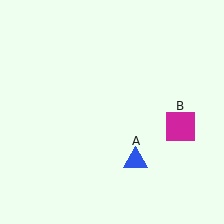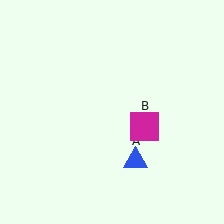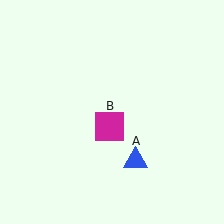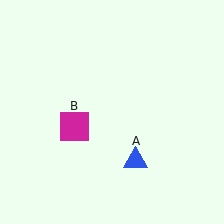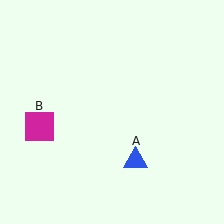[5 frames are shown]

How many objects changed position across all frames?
1 object changed position: magenta square (object B).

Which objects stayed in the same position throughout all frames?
Blue triangle (object A) remained stationary.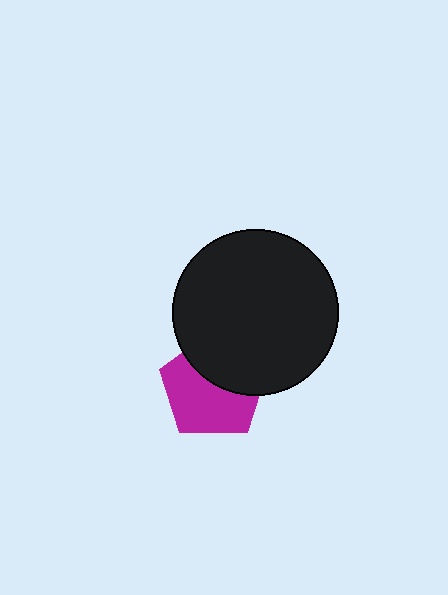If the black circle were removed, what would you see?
You would see the complete magenta pentagon.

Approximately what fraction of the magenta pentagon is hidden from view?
Roughly 41% of the magenta pentagon is hidden behind the black circle.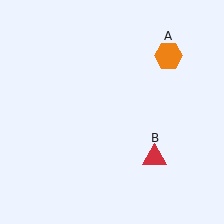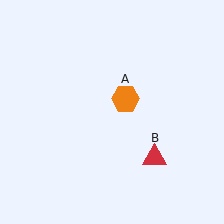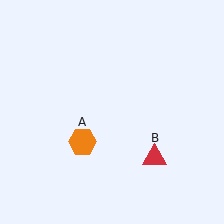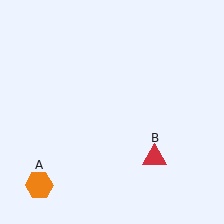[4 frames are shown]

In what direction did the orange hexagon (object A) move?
The orange hexagon (object A) moved down and to the left.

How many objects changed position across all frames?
1 object changed position: orange hexagon (object A).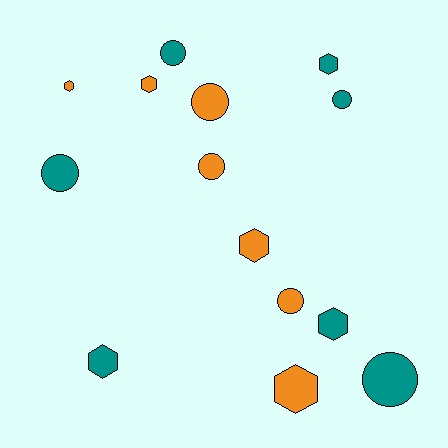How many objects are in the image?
There are 14 objects.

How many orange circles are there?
There are 3 orange circles.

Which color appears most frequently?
Teal, with 7 objects.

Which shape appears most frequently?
Circle, with 7 objects.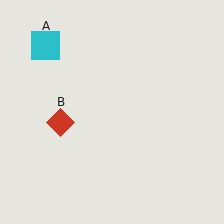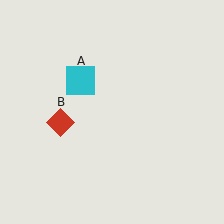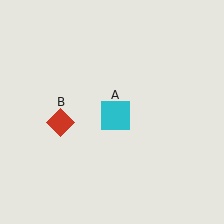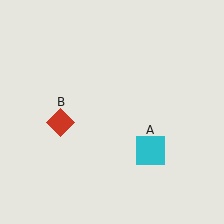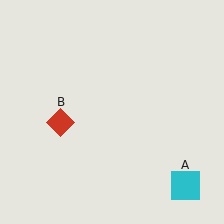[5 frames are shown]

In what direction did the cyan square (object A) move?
The cyan square (object A) moved down and to the right.